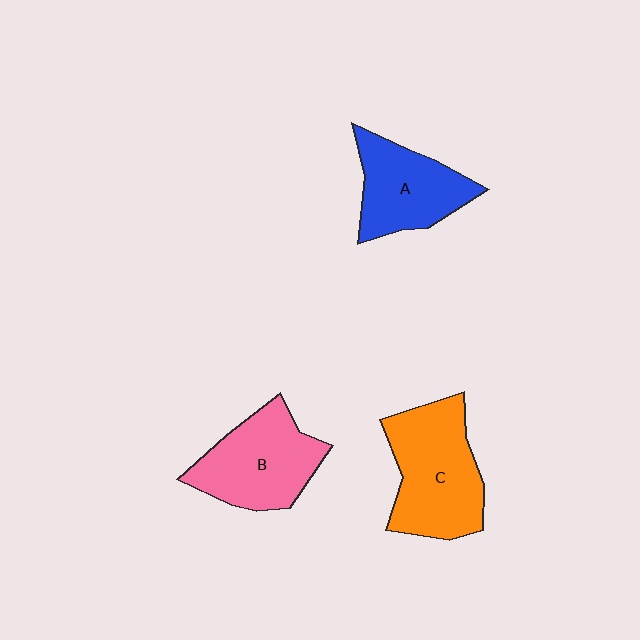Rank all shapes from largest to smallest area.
From largest to smallest: C (orange), B (pink), A (blue).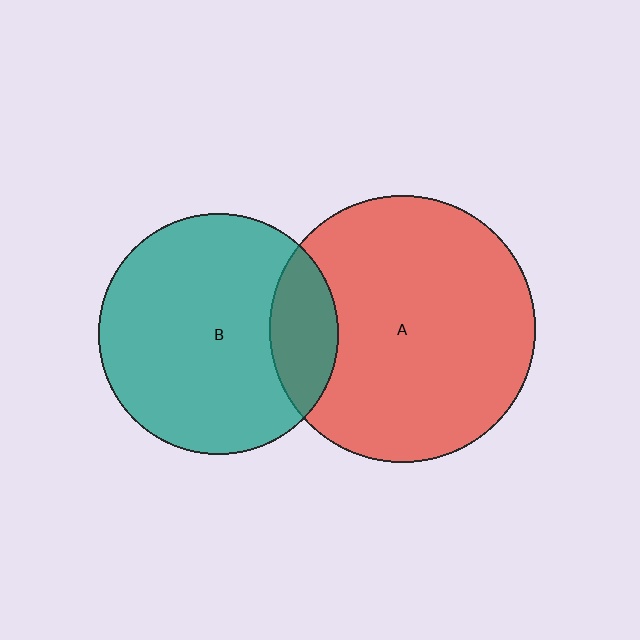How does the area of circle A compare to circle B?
Approximately 1.2 times.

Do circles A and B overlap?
Yes.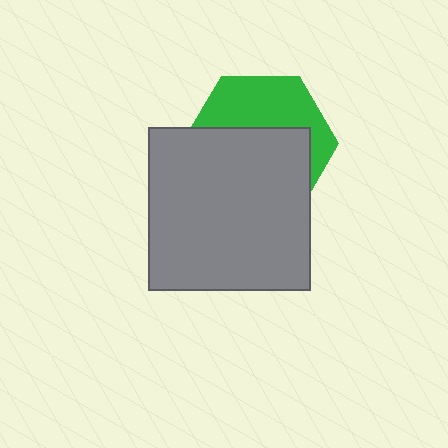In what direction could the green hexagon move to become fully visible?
The green hexagon could move up. That would shift it out from behind the gray square entirely.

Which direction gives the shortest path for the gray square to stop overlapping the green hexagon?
Moving down gives the shortest separation.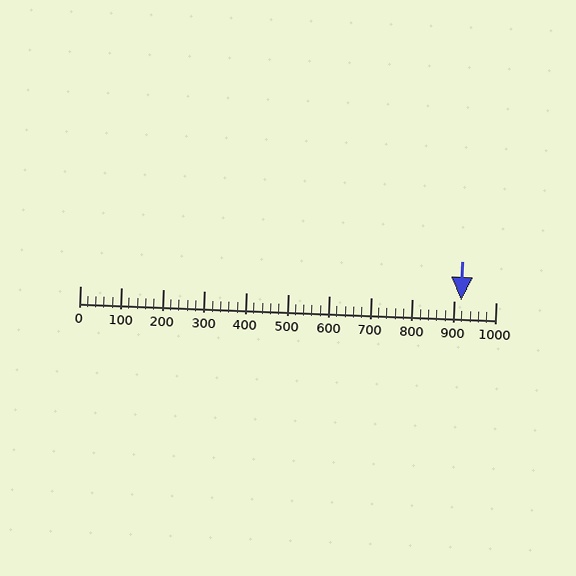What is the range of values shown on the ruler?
The ruler shows values from 0 to 1000.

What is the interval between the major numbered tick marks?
The major tick marks are spaced 100 units apart.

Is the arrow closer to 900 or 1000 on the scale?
The arrow is closer to 900.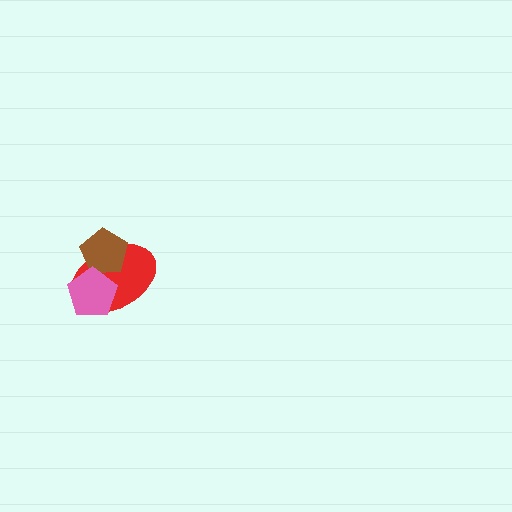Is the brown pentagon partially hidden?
Yes, it is partially covered by another shape.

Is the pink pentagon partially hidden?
No, no other shape covers it.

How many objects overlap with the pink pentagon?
2 objects overlap with the pink pentagon.